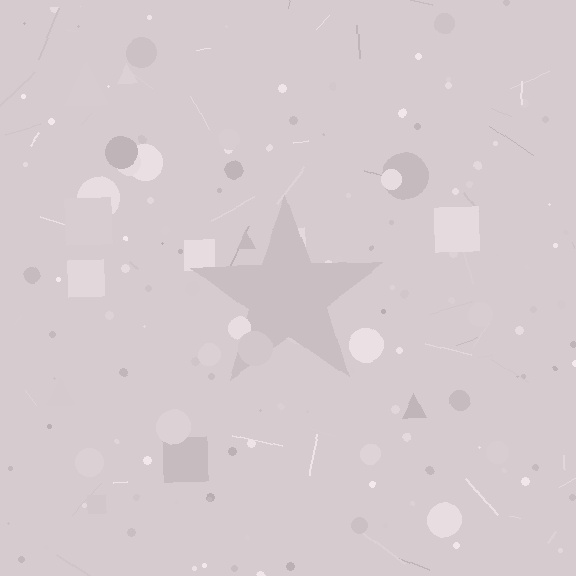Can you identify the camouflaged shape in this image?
The camouflaged shape is a star.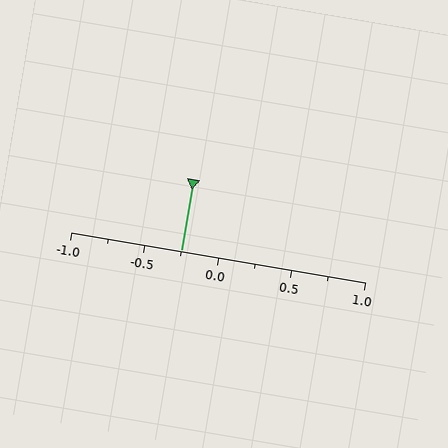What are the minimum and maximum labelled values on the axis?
The axis runs from -1.0 to 1.0.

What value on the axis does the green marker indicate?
The marker indicates approximately -0.25.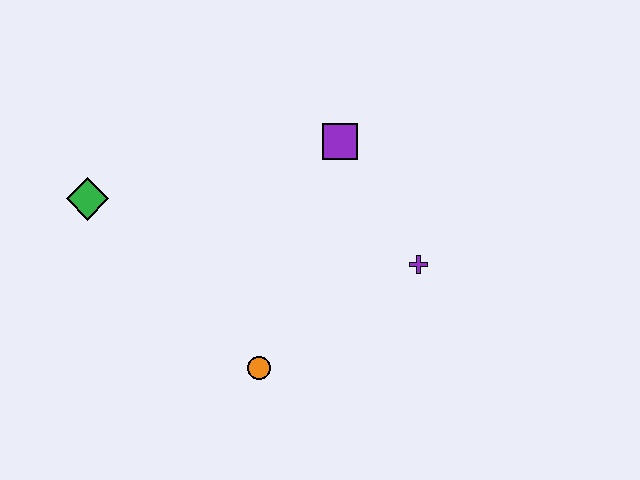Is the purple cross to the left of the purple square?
No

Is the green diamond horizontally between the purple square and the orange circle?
No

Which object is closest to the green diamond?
The orange circle is closest to the green diamond.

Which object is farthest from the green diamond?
The purple cross is farthest from the green diamond.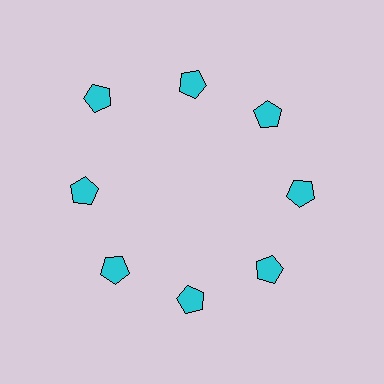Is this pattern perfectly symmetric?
No. The 8 cyan pentagons are arranged in a ring, but one element near the 10 o'clock position is pushed outward from the center, breaking the 8-fold rotational symmetry.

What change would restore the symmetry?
The symmetry would be restored by moving it inward, back onto the ring so that all 8 pentagons sit at equal angles and equal distance from the center.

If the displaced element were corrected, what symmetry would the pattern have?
It would have 8-fold rotational symmetry — the pattern would map onto itself every 45 degrees.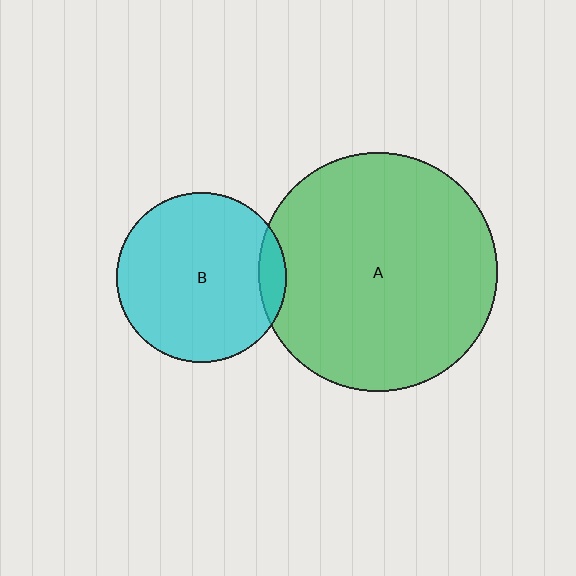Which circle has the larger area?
Circle A (green).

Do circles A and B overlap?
Yes.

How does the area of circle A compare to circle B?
Approximately 2.0 times.